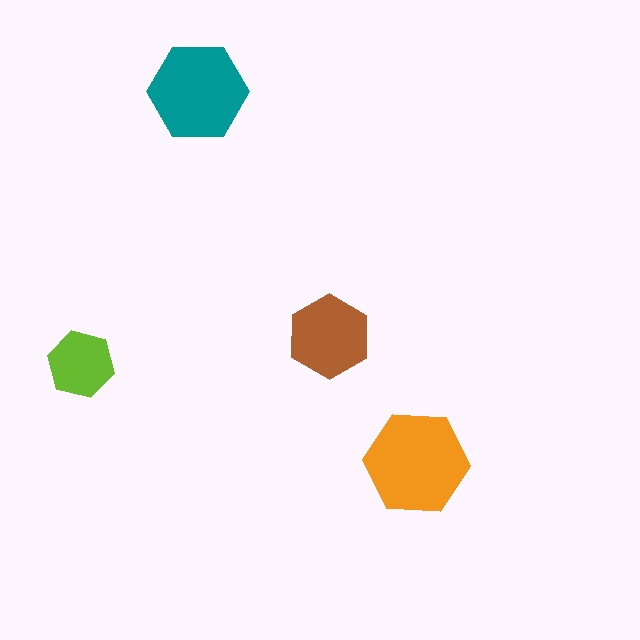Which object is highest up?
The teal hexagon is topmost.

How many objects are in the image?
There are 4 objects in the image.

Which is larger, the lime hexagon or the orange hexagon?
The orange one.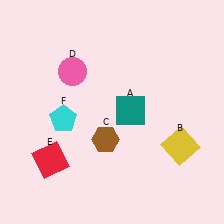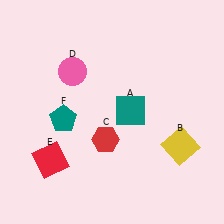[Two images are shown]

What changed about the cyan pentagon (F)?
In Image 1, F is cyan. In Image 2, it changed to teal.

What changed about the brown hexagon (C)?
In Image 1, C is brown. In Image 2, it changed to red.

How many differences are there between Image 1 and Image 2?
There are 2 differences between the two images.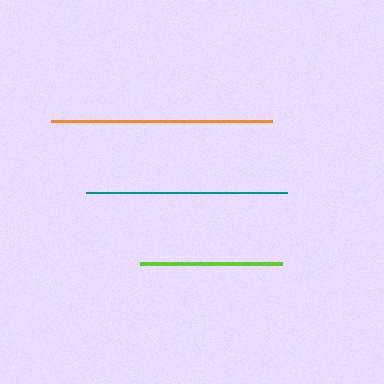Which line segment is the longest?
The orange line is the longest at approximately 221 pixels.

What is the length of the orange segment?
The orange segment is approximately 221 pixels long.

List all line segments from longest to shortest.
From longest to shortest: orange, teal, lime.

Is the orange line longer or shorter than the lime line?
The orange line is longer than the lime line.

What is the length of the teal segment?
The teal segment is approximately 200 pixels long.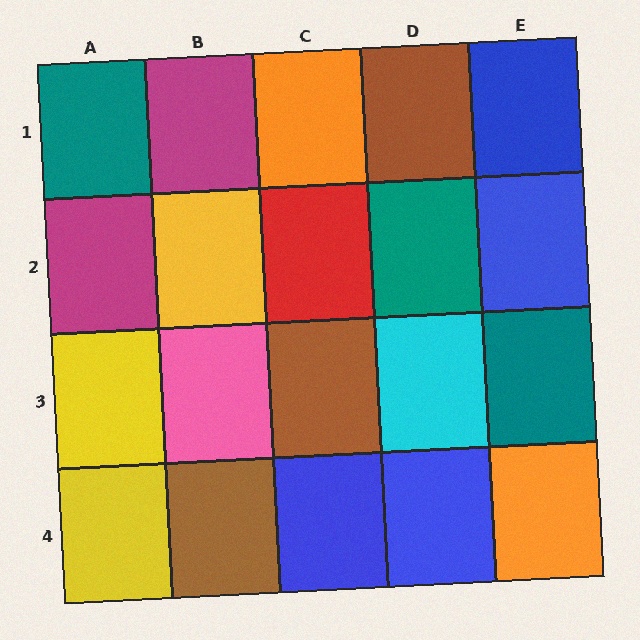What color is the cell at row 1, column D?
Brown.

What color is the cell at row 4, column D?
Blue.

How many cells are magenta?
2 cells are magenta.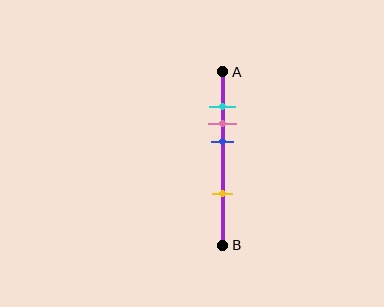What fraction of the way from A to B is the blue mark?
The blue mark is approximately 40% (0.4) of the way from A to B.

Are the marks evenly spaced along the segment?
No, the marks are not evenly spaced.